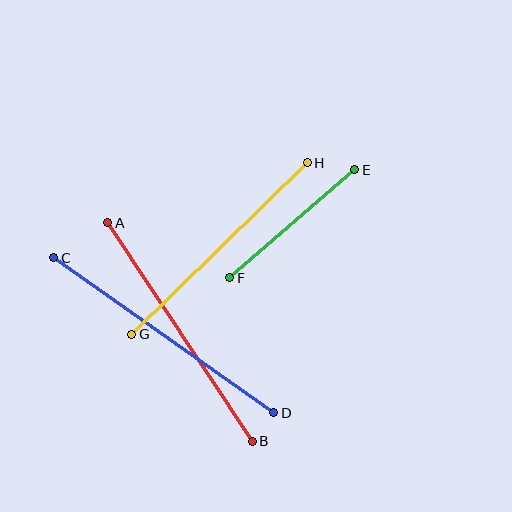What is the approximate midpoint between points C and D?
The midpoint is at approximately (164, 335) pixels.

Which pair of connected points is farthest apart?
Points C and D are farthest apart.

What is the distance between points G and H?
The distance is approximately 246 pixels.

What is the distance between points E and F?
The distance is approximately 165 pixels.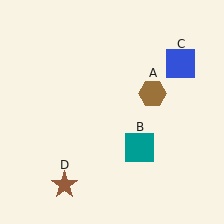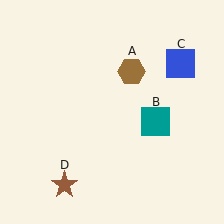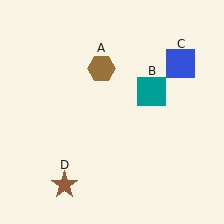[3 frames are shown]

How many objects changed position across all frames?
2 objects changed position: brown hexagon (object A), teal square (object B).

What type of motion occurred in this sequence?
The brown hexagon (object A), teal square (object B) rotated counterclockwise around the center of the scene.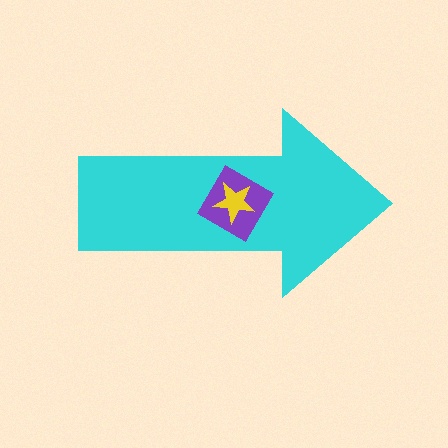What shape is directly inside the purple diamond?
The yellow star.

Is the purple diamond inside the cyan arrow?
Yes.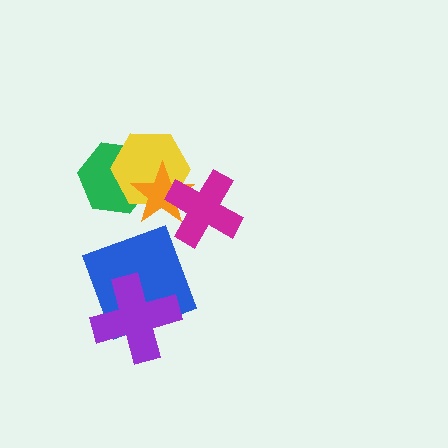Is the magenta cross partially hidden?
No, no other shape covers it.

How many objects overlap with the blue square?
1 object overlaps with the blue square.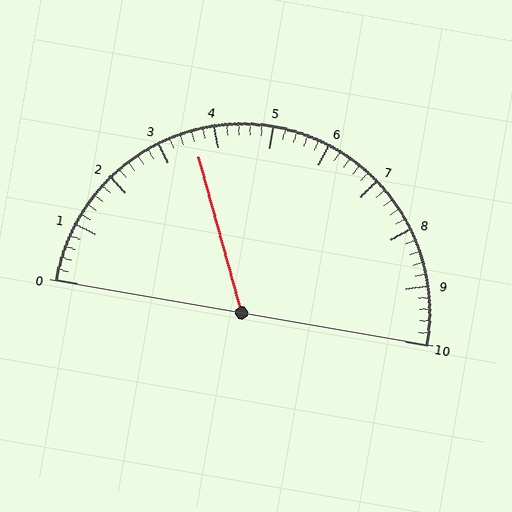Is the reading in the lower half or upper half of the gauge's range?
The reading is in the lower half of the range (0 to 10).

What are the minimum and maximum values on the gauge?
The gauge ranges from 0 to 10.